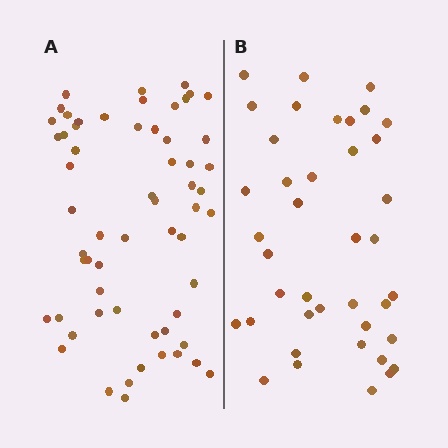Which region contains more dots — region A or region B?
Region A (the left region) has more dots.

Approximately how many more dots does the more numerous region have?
Region A has approximately 20 more dots than region B.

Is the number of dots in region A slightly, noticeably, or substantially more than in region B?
Region A has substantially more. The ratio is roughly 1.5 to 1.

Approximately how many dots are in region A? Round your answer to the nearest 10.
About 60 dots.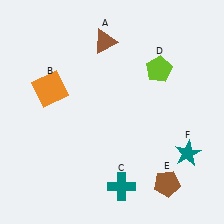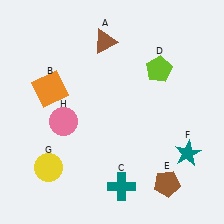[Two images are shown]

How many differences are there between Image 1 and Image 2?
There are 2 differences between the two images.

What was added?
A yellow circle (G), a pink circle (H) were added in Image 2.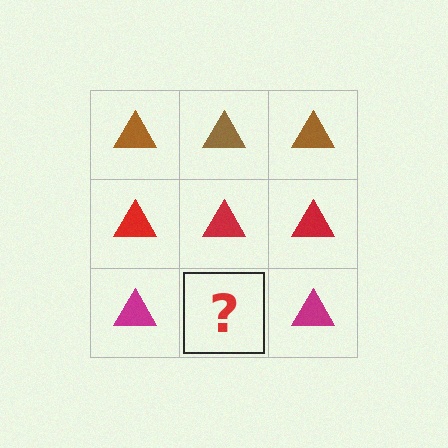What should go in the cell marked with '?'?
The missing cell should contain a magenta triangle.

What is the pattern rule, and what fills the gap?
The rule is that each row has a consistent color. The gap should be filled with a magenta triangle.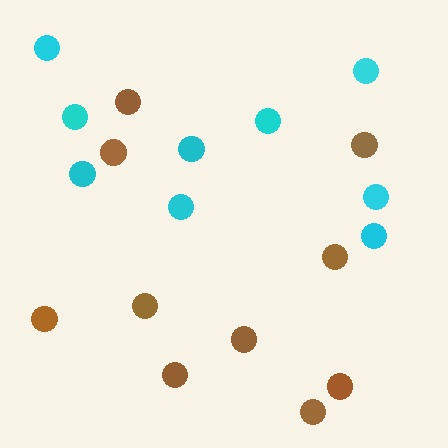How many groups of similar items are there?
There are 2 groups: one group of brown circles (10) and one group of cyan circles (9).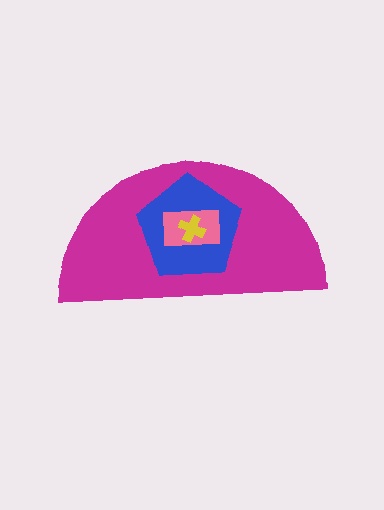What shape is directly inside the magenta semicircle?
The blue pentagon.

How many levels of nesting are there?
4.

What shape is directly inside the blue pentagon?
The pink rectangle.